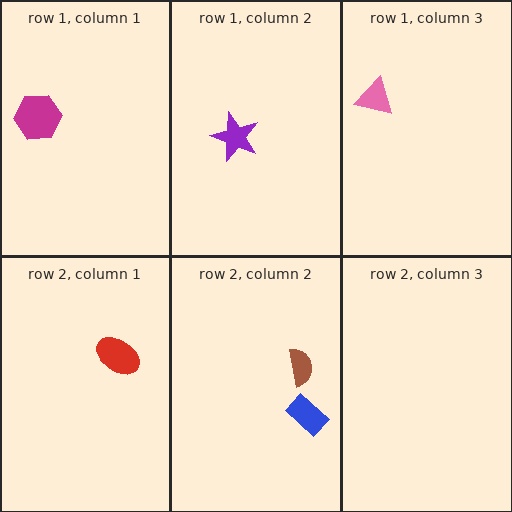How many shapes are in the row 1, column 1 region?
1.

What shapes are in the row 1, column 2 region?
The purple star.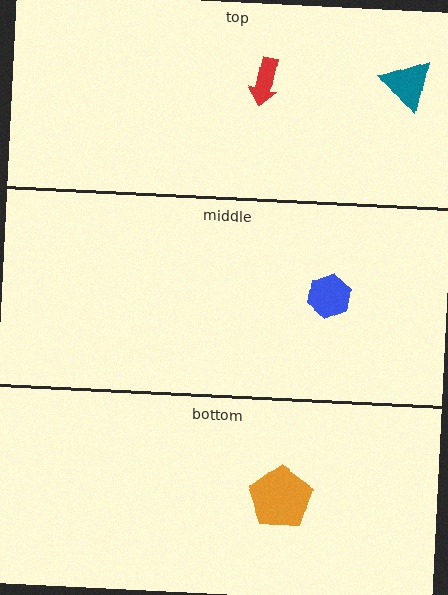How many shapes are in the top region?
2.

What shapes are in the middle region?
The blue hexagon.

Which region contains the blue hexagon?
The middle region.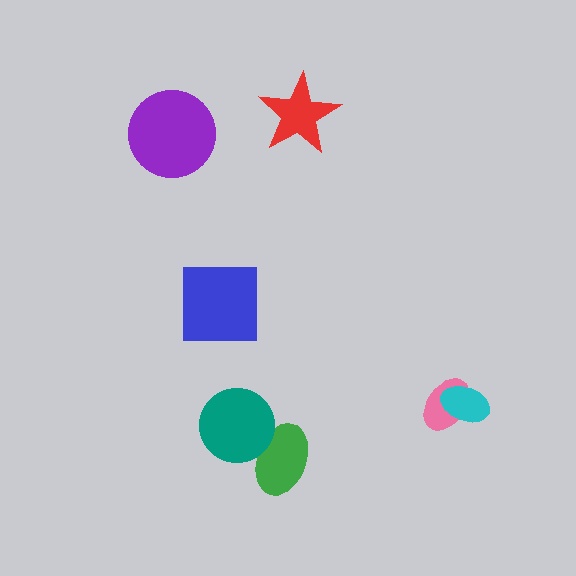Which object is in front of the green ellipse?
The teal circle is in front of the green ellipse.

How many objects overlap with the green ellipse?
1 object overlaps with the green ellipse.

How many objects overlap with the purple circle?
0 objects overlap with the purple circle.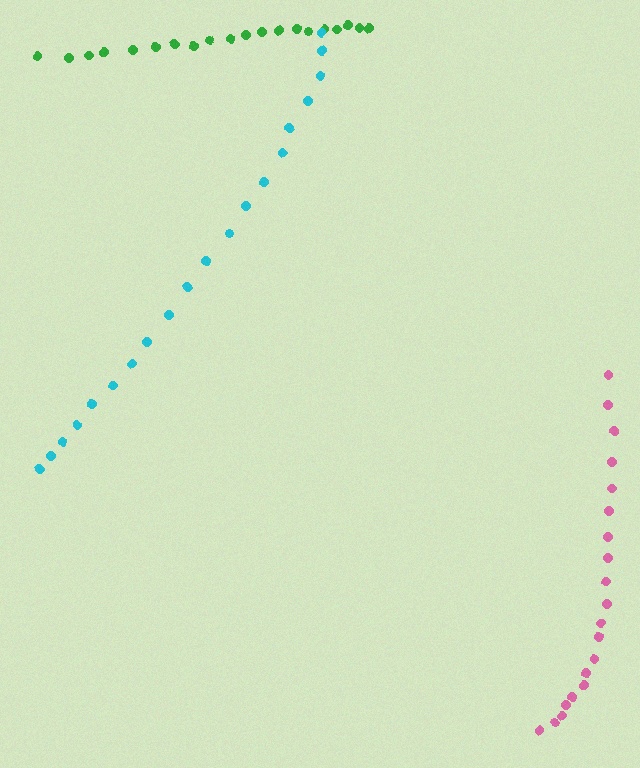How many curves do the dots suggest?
There are 3 distinct paths.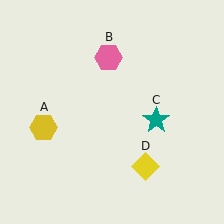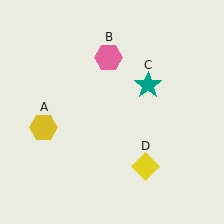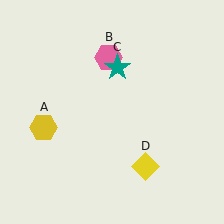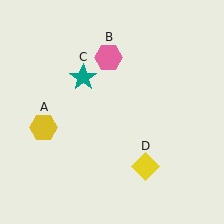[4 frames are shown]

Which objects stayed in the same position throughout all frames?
Yellow hexagon (object A) and pink hexagon (object B) and yellow diamond (object D) remained stationary.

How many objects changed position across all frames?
1 object changed position: teal star (object C).